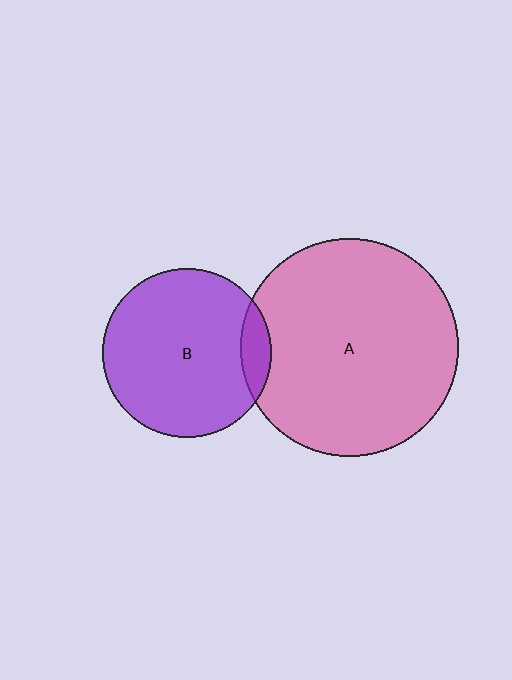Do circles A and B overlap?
Yes.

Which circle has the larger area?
Circle A (pink).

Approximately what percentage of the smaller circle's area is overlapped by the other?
Approximately 10%.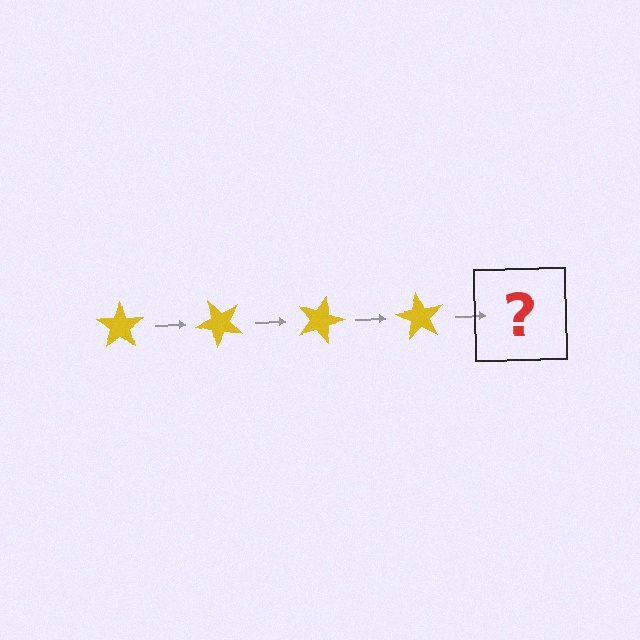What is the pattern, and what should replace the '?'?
The pattern is that the star rotates 45 degrees each step. The '?' should be a yellow star rotated 180 degrees.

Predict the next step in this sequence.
The next step is a yellow star rotated 180 degrees.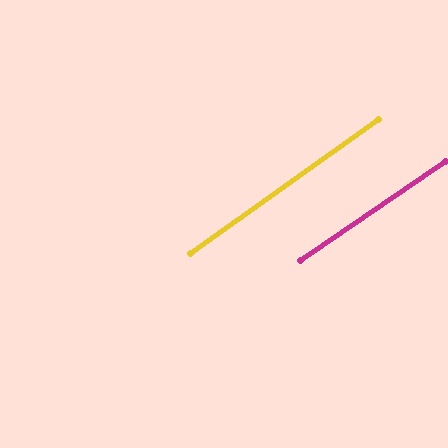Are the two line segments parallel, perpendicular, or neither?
Parallel — their directions differ by only 1.1°.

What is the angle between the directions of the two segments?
Approximately 1 degree.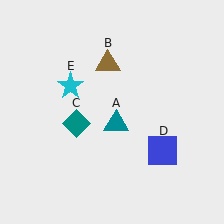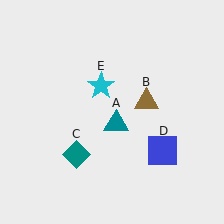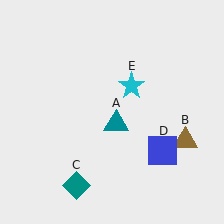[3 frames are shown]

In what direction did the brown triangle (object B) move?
The brown triangle (object B) moved down and to the right.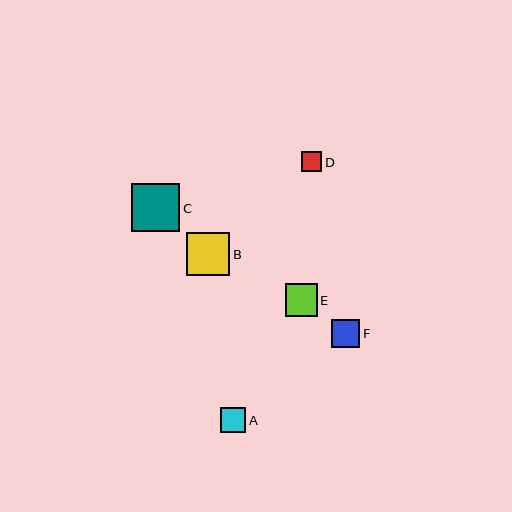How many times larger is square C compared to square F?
Square C is approximately 1.7 times the size of square F.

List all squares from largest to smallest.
From largest to smallest: C, B, E, F, A, D.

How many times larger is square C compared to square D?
Square C is approximately 2.4 times the size of square D.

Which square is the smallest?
Square D is the smallest with a size of approximately 20 pixels.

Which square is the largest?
Square C is the largest with a size of approximately 48 pixels.